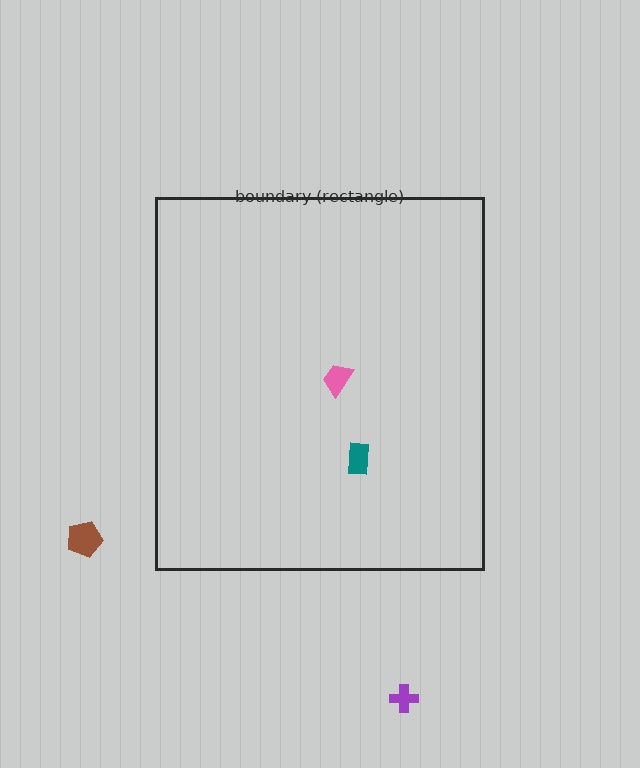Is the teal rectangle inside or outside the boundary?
Inside.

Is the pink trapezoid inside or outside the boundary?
Inside.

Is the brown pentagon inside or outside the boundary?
Outside.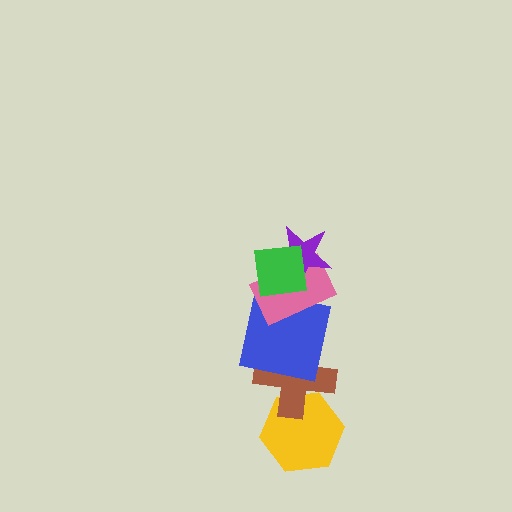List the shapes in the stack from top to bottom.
From top to bottom: the green square, the purple star, the pink rectangle, the blue square, the brown cross, the yellow hexagon.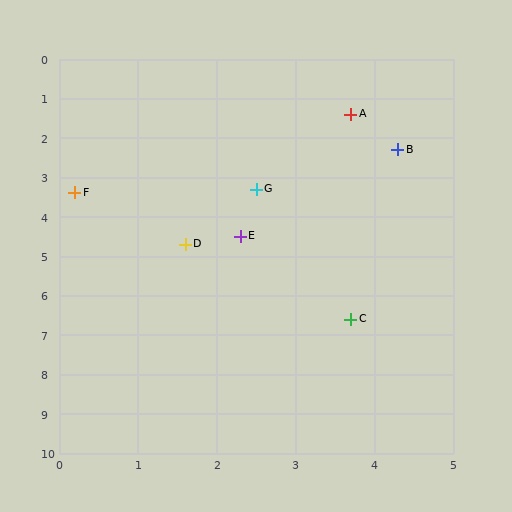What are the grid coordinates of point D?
Point D is at approximately (1.6, 4.7).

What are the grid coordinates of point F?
Point F is at approximately (0.2, 3.4).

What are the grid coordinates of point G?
Point G is at approximately (2.5, 3.3).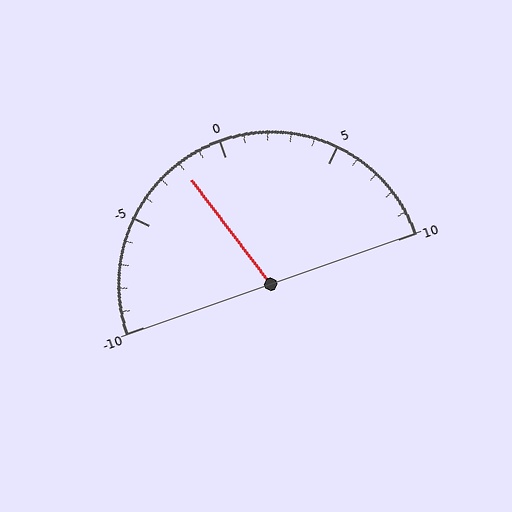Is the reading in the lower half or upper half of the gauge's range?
The reading is in the lower half of the range (-10 to 10).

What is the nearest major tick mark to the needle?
The nearest major tick mark is 0.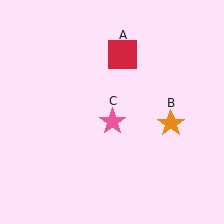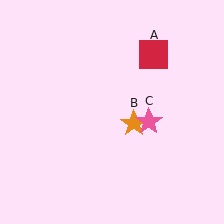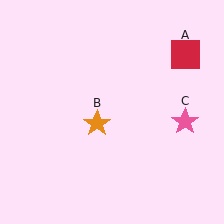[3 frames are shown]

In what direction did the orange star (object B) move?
The orange star (object B) moved left.